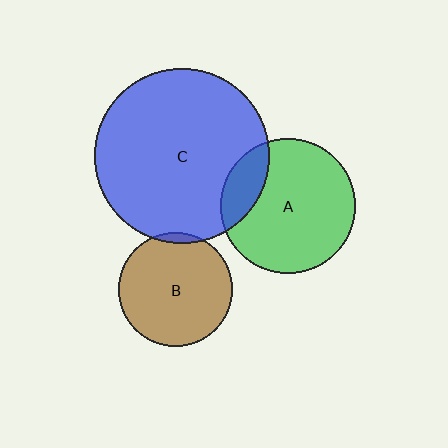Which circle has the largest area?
Circle C (blue).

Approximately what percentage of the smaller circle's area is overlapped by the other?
Approximately 5%.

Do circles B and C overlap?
Yes.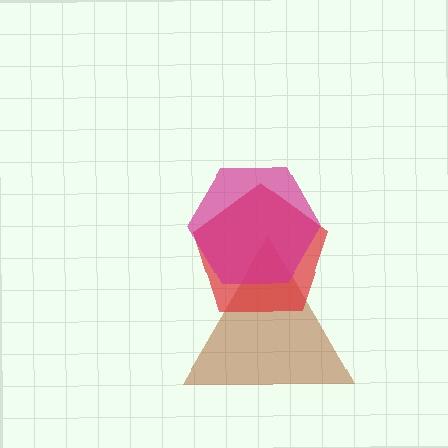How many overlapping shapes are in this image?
There are 3 overlapping shapes in the image.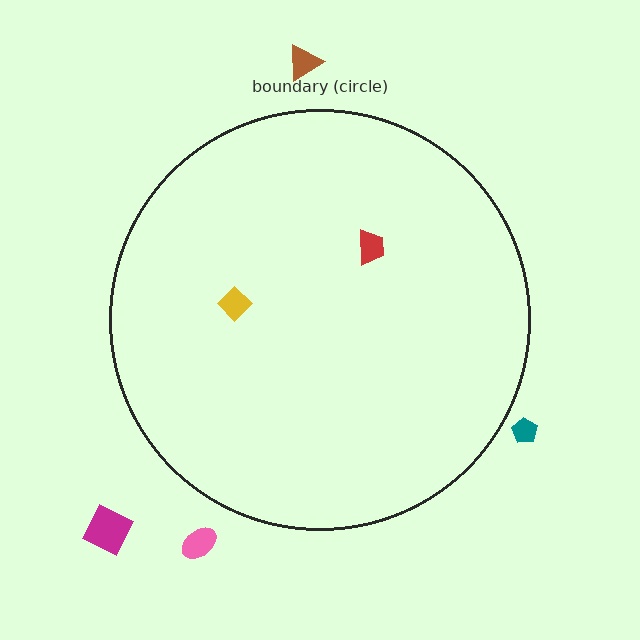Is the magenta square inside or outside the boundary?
Outside.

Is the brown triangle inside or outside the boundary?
Outside.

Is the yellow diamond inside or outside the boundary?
Inside.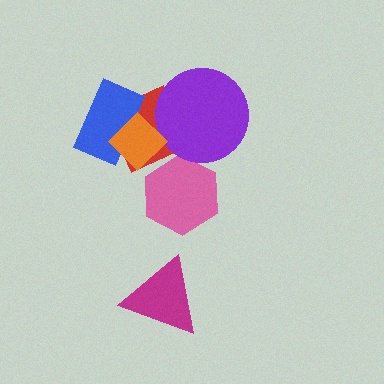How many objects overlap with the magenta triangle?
0 objects overlap with the magenta triangle.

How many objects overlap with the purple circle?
1 object overlaps with the purple circle.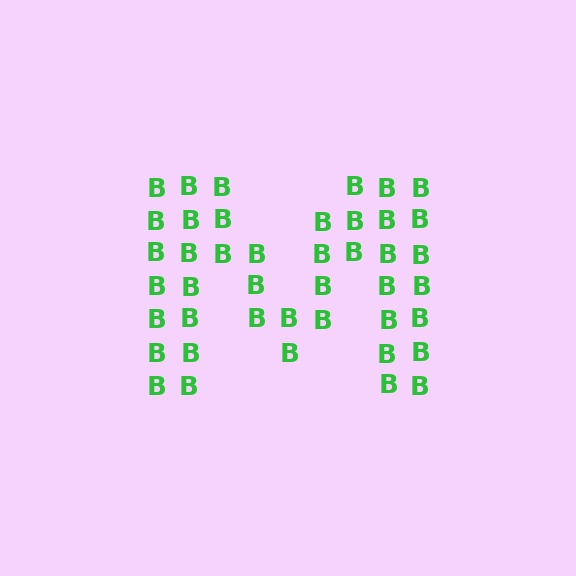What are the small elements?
The small elements are letter B's.